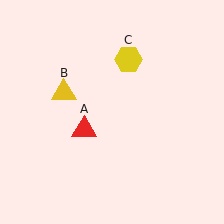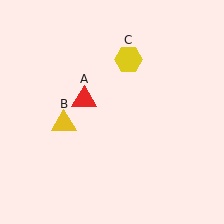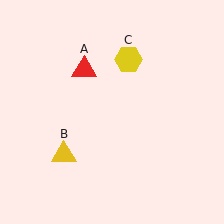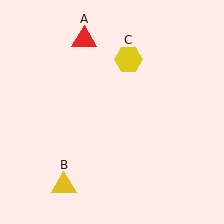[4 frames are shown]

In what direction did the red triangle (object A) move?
The red triangle (object A) moved up.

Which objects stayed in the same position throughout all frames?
Yellow hexagon (object C) remained stationary.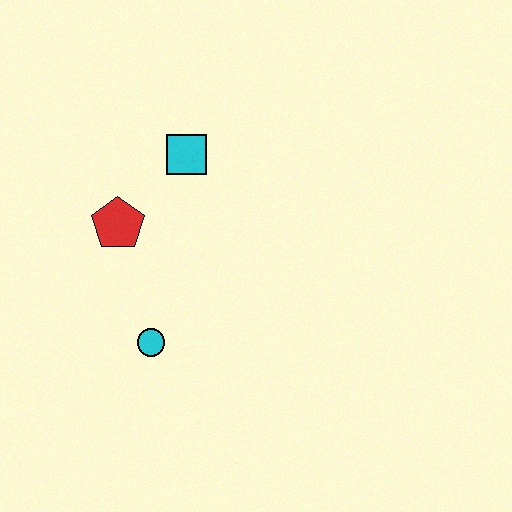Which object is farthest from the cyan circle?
The cyan square is farthest from the cyan circle.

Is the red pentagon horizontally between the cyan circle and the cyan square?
No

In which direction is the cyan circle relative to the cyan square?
The cyan circle is below the cyan square.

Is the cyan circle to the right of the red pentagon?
Yes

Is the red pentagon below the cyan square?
Yes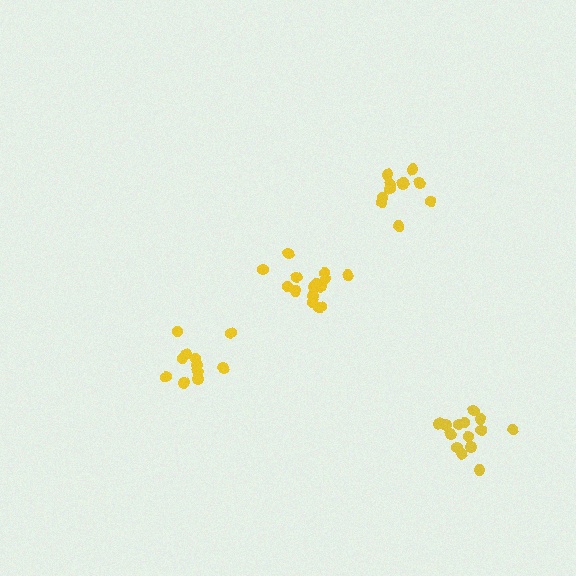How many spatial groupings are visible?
There are 4 spatial groupings.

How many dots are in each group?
Group 1: 15 dots, Group 2: 11 dots, Group 3: 11 dots, Group 4: 15 dots (52 total).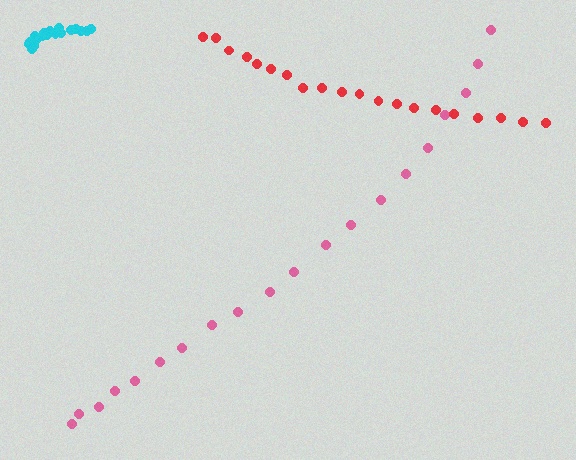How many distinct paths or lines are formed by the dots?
There are 3 distinct paths.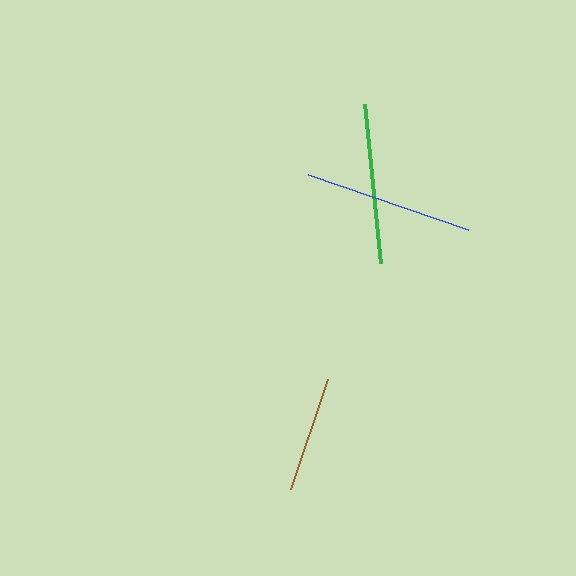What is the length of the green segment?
The green segment is approximately 160 pixels long.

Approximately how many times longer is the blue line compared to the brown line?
The blue line is approximately 1.5 times the length of the brown line.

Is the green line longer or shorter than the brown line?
The green line is longer than the brown line.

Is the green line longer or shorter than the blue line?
The blue line is longer than the green line.